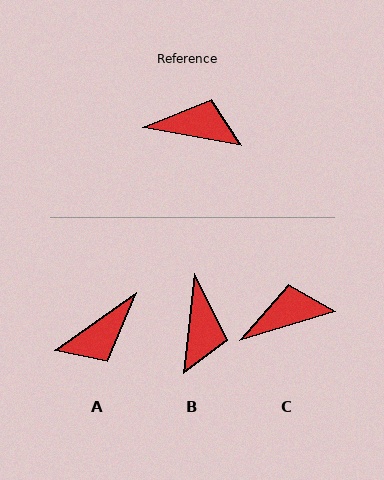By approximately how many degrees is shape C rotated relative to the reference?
Approximately 27 degrees counter-clockwise.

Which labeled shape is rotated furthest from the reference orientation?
A, about 134 degrees away.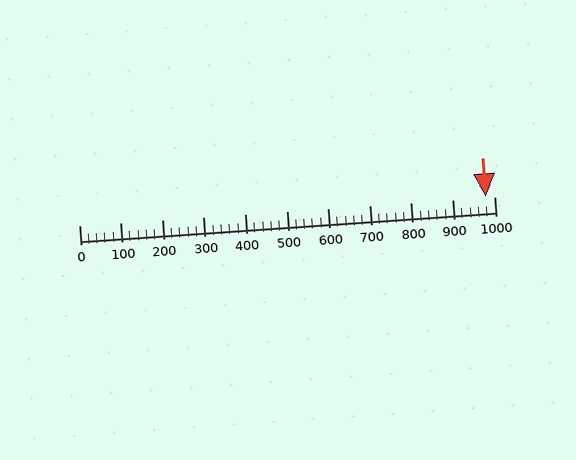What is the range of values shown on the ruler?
The ruler shows values from 0 to 1000.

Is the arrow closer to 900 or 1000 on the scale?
The arrow is closer to 1000.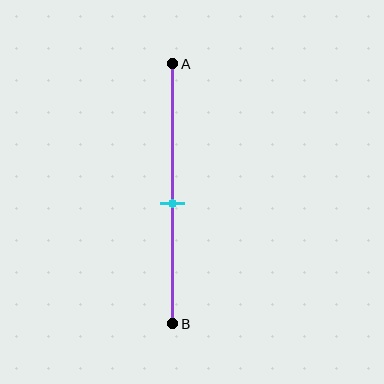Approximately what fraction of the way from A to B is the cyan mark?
The cyan mark is approximately 55% of the way from A to B.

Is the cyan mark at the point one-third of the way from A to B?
No, the mark is at about 55% from A, not at the 33% one-third point.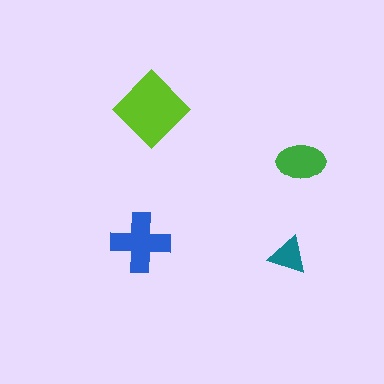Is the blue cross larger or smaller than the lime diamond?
Smaller.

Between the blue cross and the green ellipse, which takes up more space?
The blue cross.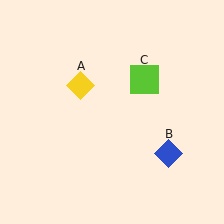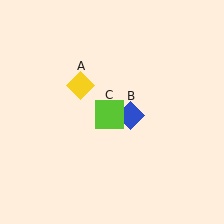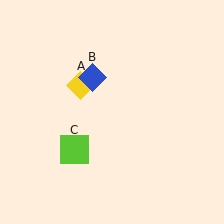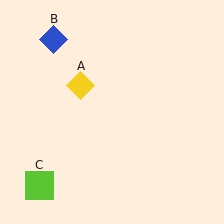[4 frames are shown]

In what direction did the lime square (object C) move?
The lime square (object C) moved down and to the left.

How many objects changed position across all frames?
2 objects changed position: blue diamond (object B), lime square (object C).